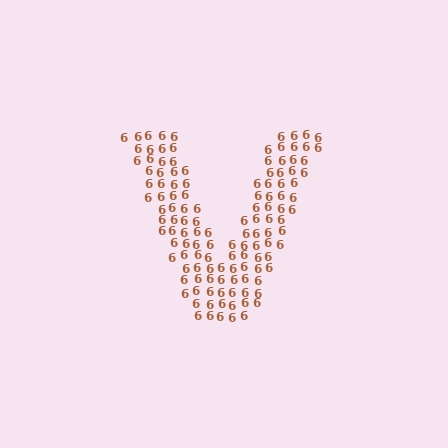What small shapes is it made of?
It is made of small digit 6's.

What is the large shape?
The large shape is the letter V.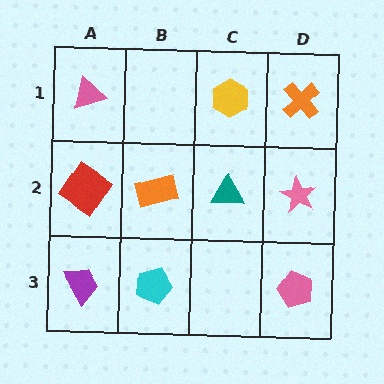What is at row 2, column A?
A red diamond.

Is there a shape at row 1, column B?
No, that cell is empty.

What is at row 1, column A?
A pink triangle.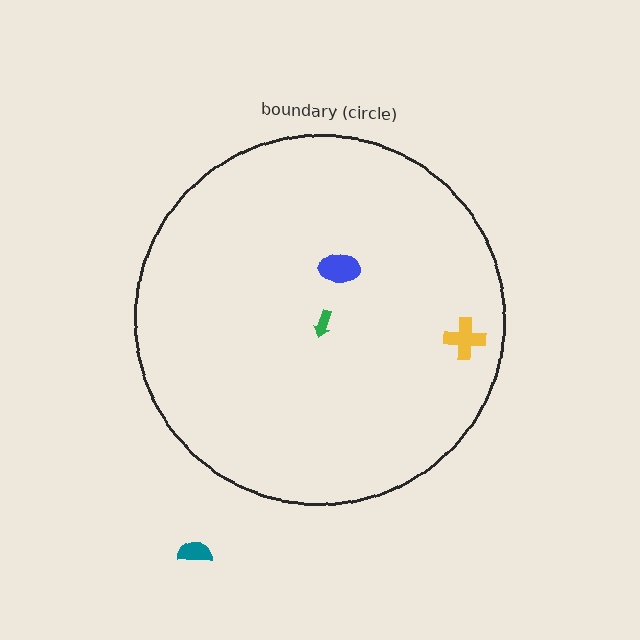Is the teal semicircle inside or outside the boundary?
Outside.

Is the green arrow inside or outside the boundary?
Inside.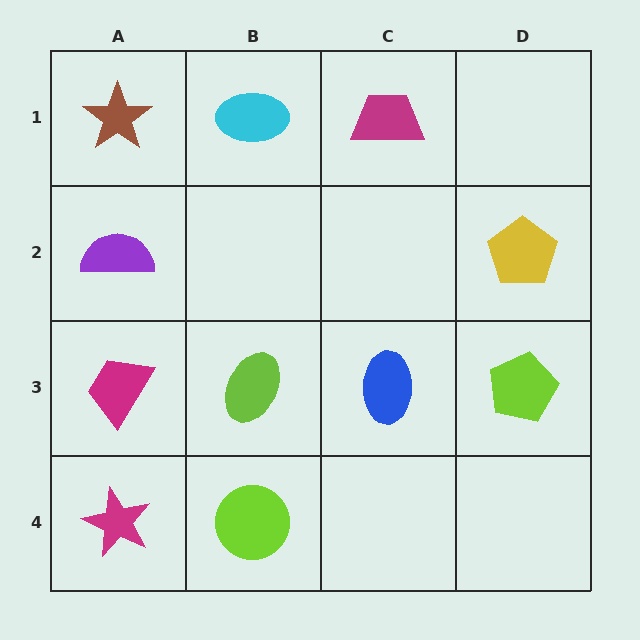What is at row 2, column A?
A purple semicircle.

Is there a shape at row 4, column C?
No, that cell is empty.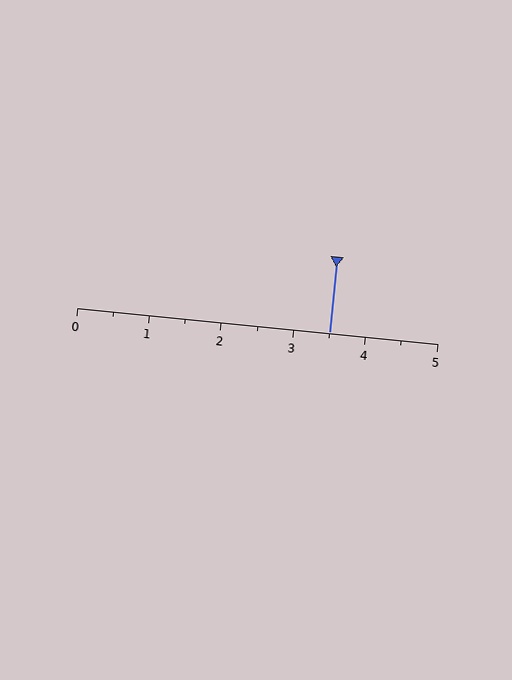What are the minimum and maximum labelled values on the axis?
The axis runs from 0 to 5.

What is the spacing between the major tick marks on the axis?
The major ticks are spaced 1 apart.